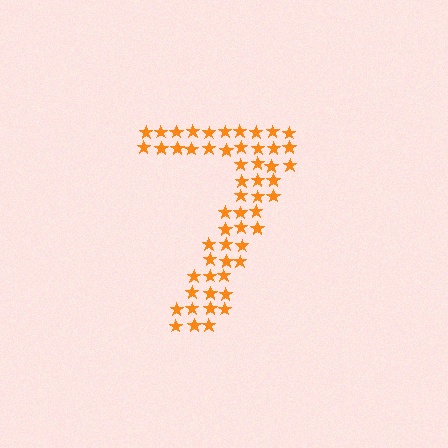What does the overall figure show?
The overall figure shows the digit 7.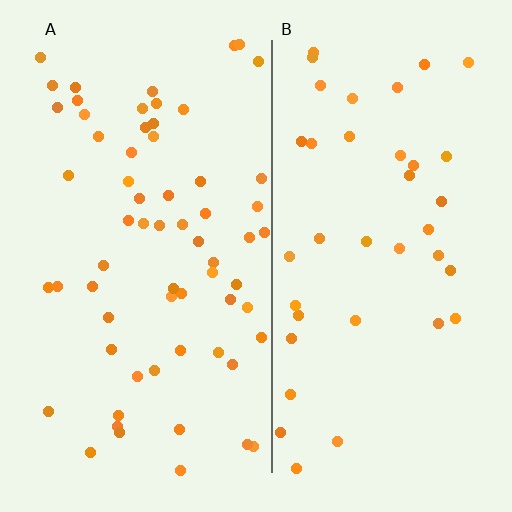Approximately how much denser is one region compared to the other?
Approximately 1.7× — region A over region B.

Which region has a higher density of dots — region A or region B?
A (the left).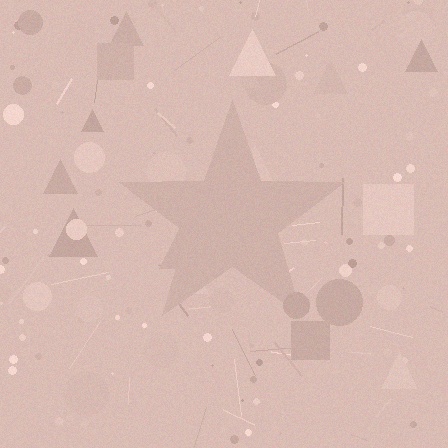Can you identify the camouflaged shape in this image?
The camouflaged shape is a star.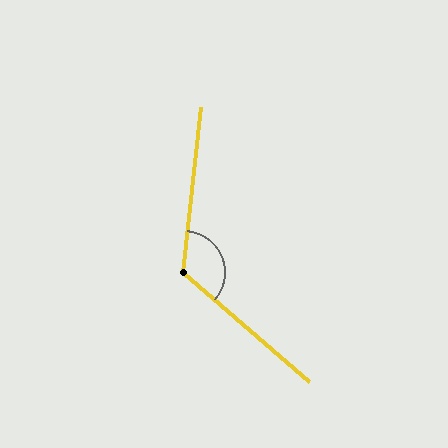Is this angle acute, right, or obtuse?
It is obtuse.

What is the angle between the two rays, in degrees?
Approximately 124 degrees.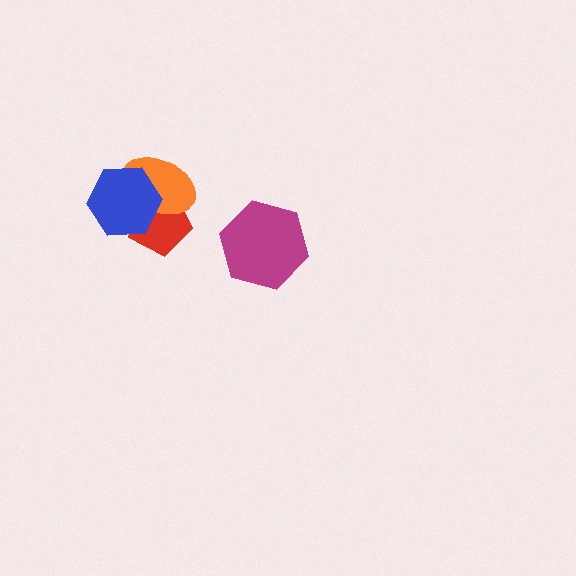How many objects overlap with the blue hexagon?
2 objects overlap with the blue hexagon.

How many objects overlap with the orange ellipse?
2 objects overlap with the orange ellipse.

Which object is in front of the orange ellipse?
The blue hexagon is in front of the orange ellipse.